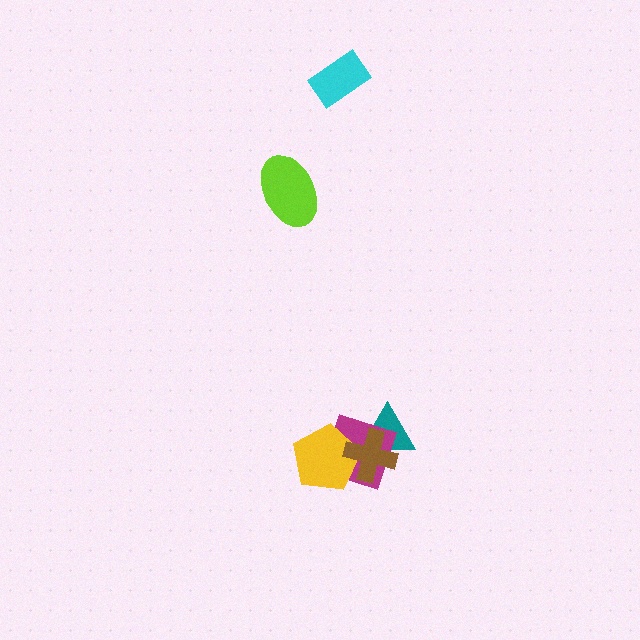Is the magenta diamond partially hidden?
Yes, it is partially covered by another shape.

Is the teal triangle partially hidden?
Yes, it is partially covered by another shape.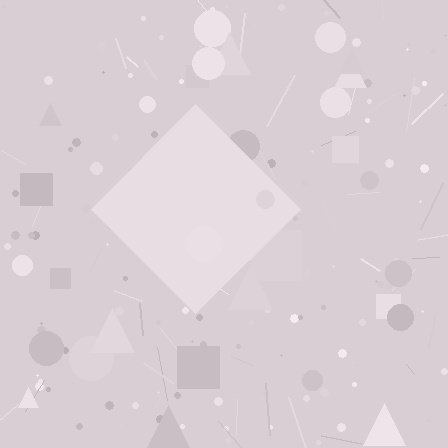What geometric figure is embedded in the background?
A diamond is embedded in the background.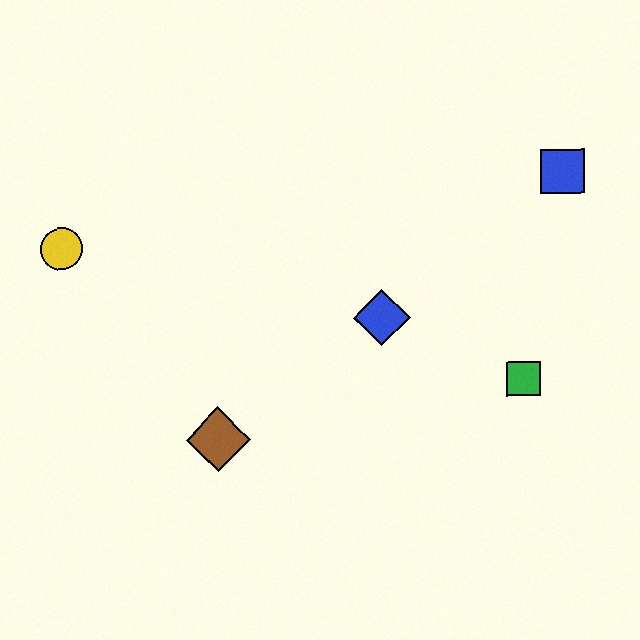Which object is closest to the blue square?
The green square is closest to the blue square.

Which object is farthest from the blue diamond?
The yellow circle is farthest from the blue diamond.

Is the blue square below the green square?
No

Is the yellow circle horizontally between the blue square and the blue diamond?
No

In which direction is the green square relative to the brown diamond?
The green square is to the right of the brown diamond.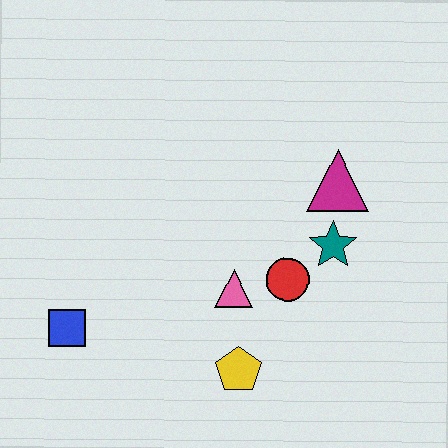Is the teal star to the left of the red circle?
No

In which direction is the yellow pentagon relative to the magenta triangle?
The yellow pentagon is below the magenta triangle.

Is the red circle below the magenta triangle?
Yes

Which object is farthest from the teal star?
The blue square is farthest from the teal star.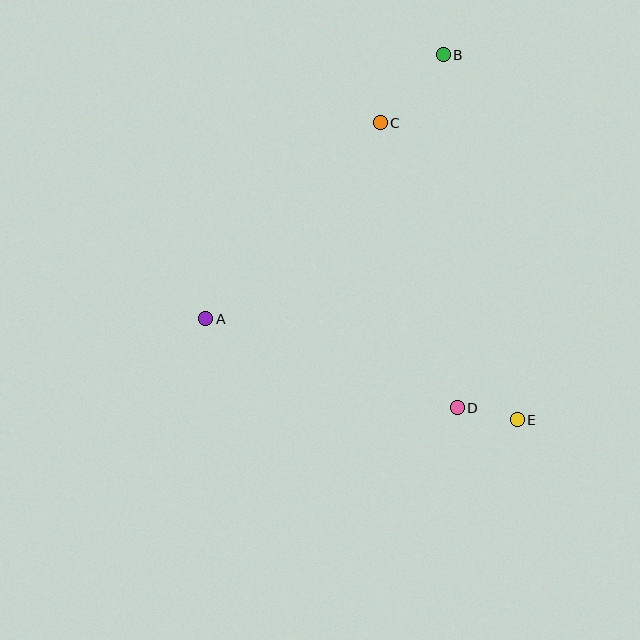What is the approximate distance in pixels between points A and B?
The distance between A and B is approximately 355 pixels.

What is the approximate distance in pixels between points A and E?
The distance between A and E is approximately 327 pixels.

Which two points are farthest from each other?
Points B and E are farthest from each other.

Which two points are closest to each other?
Points D and E are closest to each other.